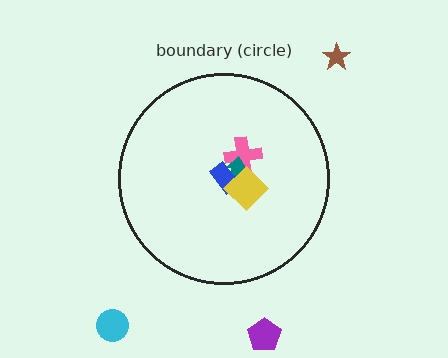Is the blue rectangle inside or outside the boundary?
Inside.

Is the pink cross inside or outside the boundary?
Inside.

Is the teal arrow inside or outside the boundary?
Inside.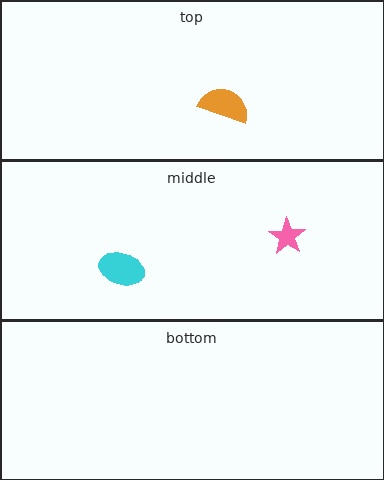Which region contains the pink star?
The middle region.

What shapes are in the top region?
The orange semicircle.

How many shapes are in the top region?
1.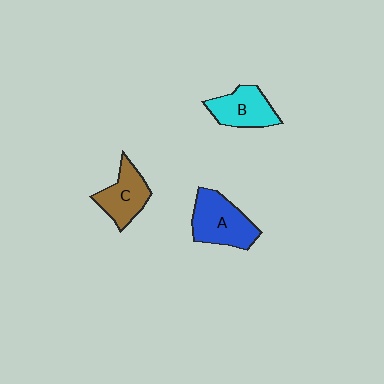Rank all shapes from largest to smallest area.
From largest to smallest: A (blue), B (cyan), C (brown).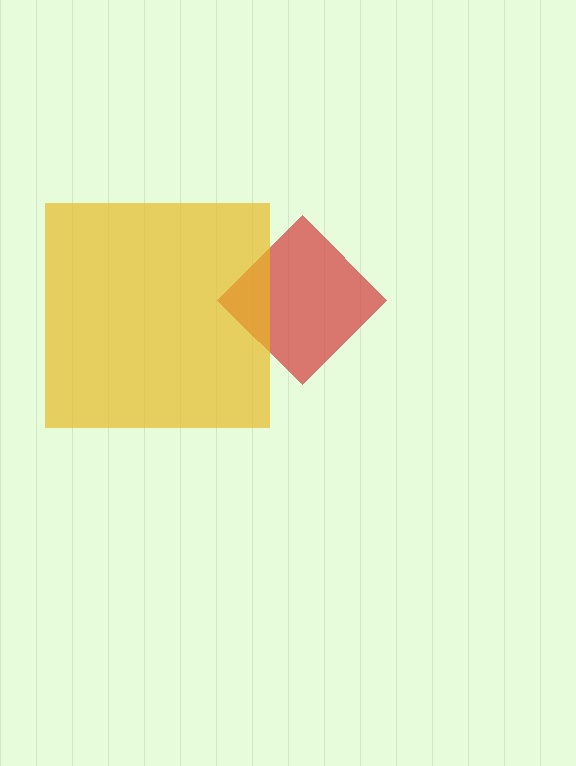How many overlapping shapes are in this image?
There are 2 overlapping shapes in the image.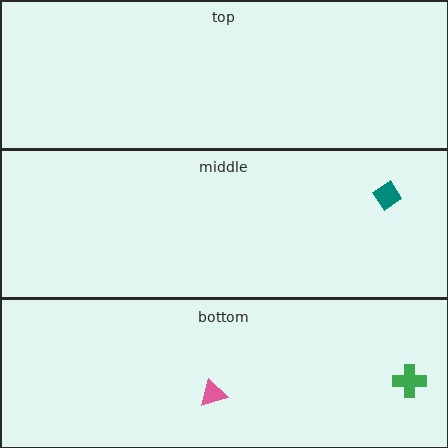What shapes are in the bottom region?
The pink triangle, the green cross.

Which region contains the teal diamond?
The middle region.